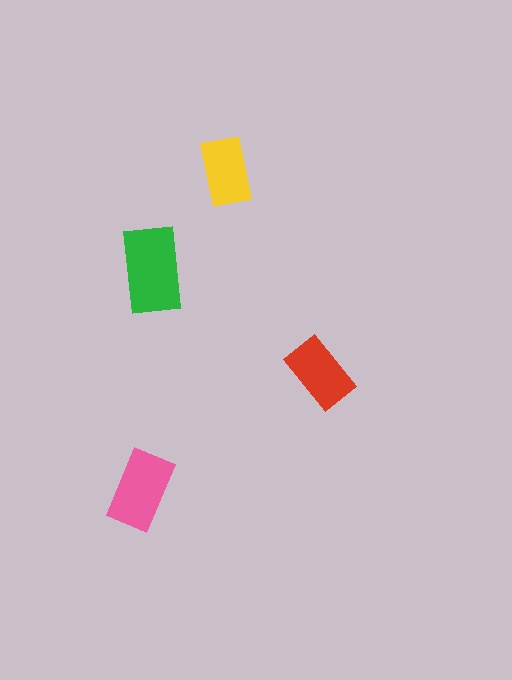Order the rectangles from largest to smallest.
the green one, the pink one, the red one, the yellow one.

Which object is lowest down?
The pink rectangle is bottommost.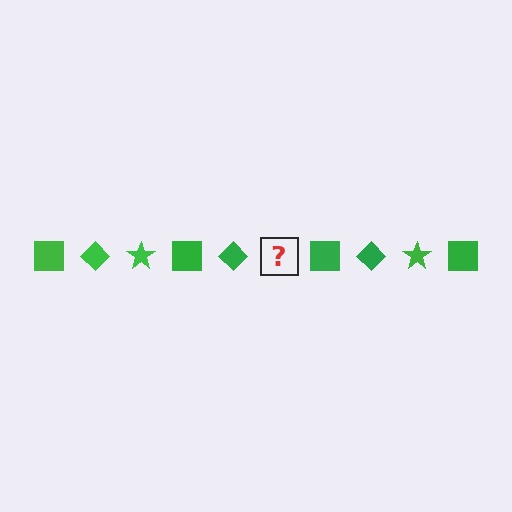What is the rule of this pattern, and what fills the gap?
The rule is that the pattern cycles through square, diamond, star shapes in green. The gap should be filled with a green star.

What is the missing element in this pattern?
The missing element is a green star.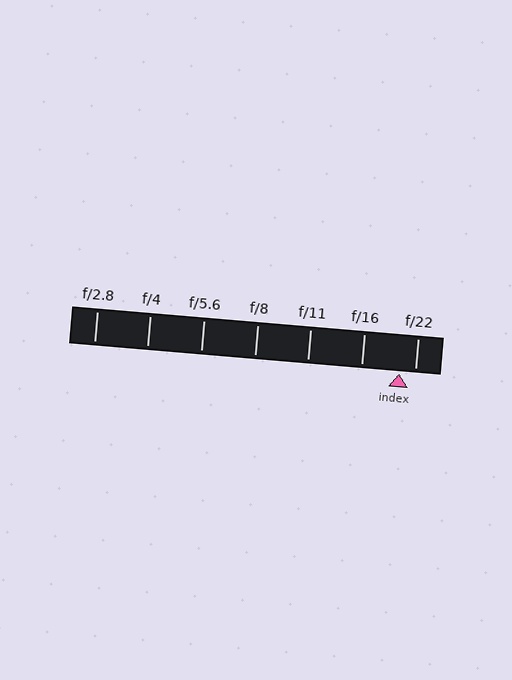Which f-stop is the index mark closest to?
The index mark is closest to f/22.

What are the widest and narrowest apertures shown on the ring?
The widest aperture shown is f/2.8 and the narrowest is f/22.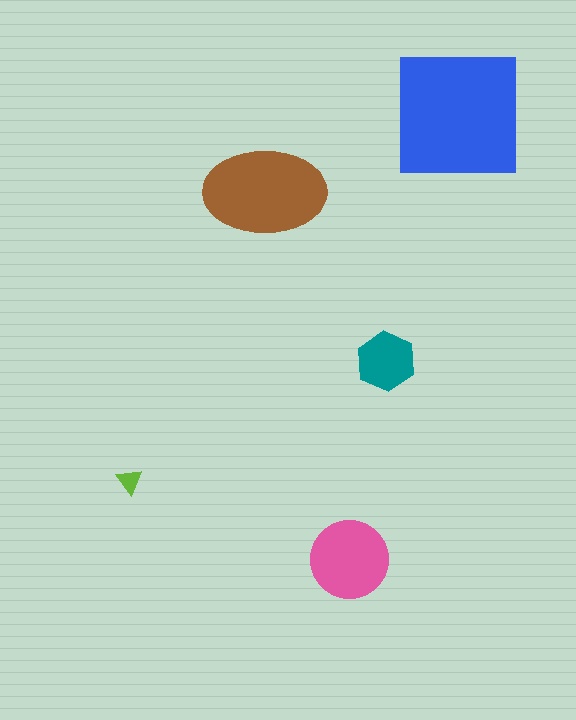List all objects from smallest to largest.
The lime triangle, the teal hexagon, the pink circle, the brown ellipse, the blue square.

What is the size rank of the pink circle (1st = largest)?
3rd.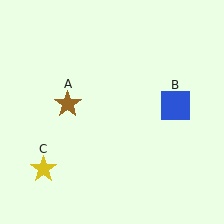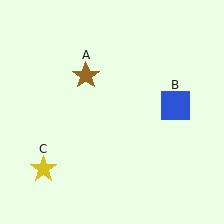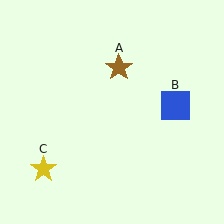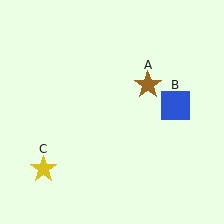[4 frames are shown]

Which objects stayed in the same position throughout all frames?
Blue square (object B) and yellow star (object C) remained stationary.